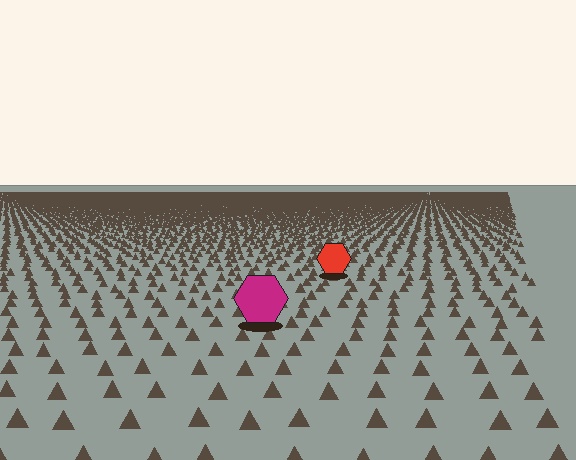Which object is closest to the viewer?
The magenta hexagon is closest. The texture marks near it are larger and more spread out.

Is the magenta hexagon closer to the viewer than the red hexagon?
Yes. The magenta hexagon is closer — you can tell from the texture gradient: the ground texture is coarser near it.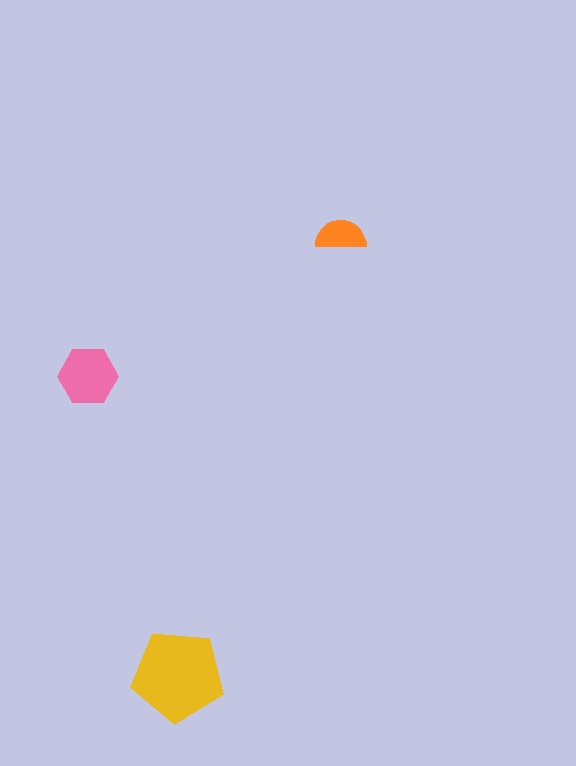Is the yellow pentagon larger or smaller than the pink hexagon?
Larger.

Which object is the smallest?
The orange semicircle.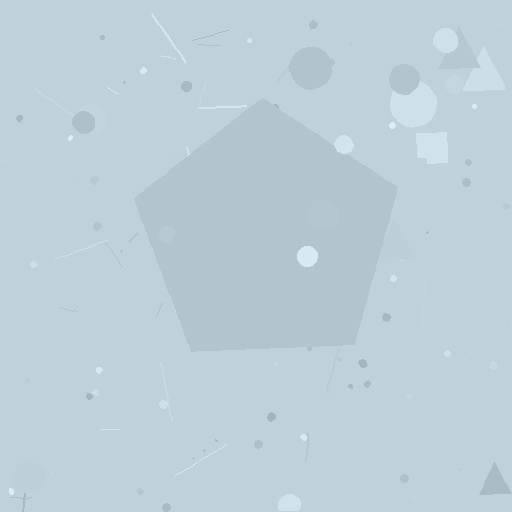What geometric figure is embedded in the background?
A pentagon is embedded in the background.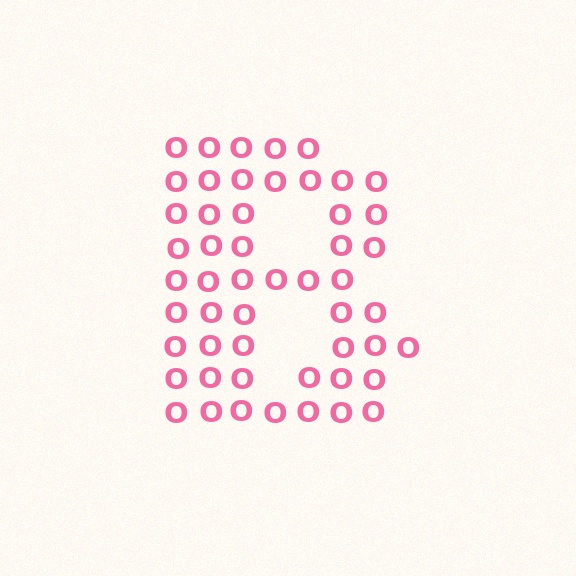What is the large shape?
The large shape is the letter B.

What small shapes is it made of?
It is made of small letter O's.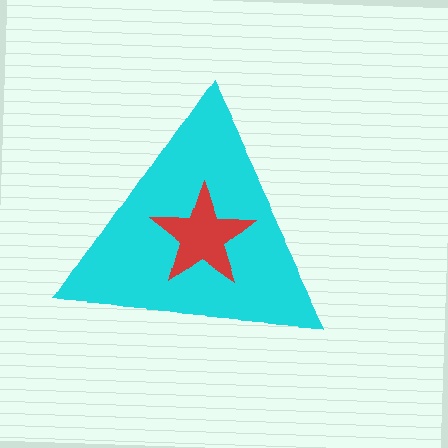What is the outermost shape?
The cyan triangle.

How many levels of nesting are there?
2.